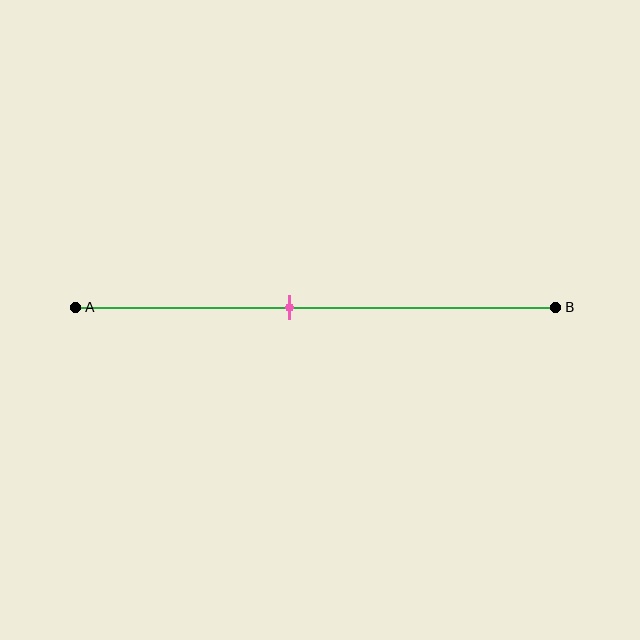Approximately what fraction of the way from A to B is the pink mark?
The pink mark is approximately 45% of the way from A to B.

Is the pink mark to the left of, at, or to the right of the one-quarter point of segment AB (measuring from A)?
The pink mark is to the right of the one-quarter point of segment AB.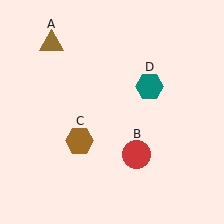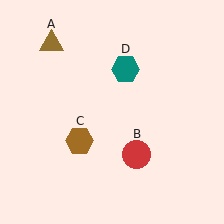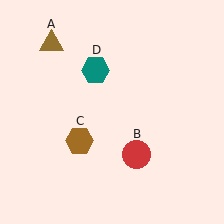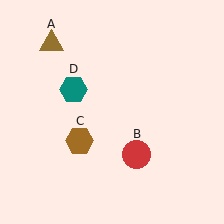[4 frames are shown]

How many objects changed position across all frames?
1 object changed position: teal hexagon (object D).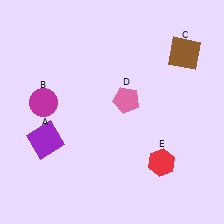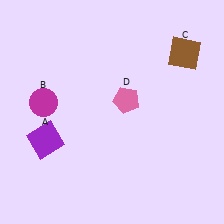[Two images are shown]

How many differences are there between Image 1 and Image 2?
There is 1 difference between the two images.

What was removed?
The red hexagon (E) was removed in Image 2.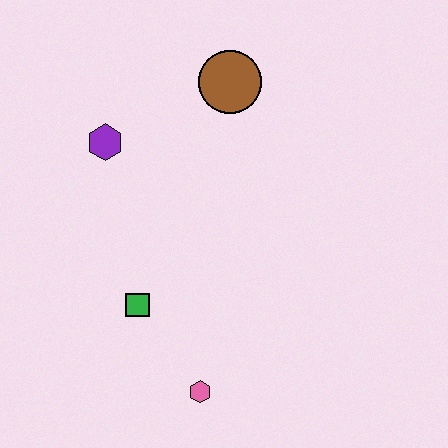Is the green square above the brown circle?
No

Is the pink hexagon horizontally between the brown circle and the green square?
Yes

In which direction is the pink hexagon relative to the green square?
The pink hexagon is below the green square.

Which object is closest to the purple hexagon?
The brown circle is closest to the purple hexagon.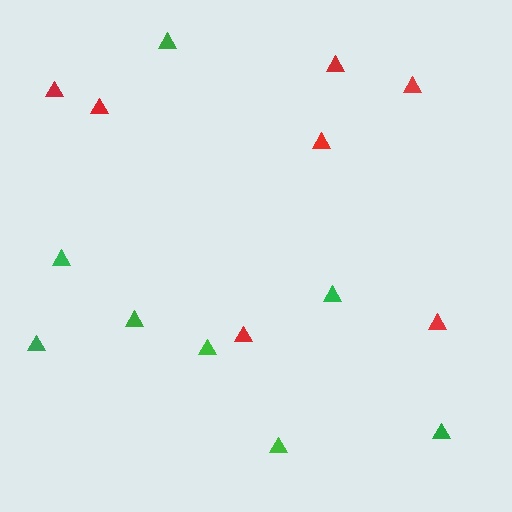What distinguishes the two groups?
There are 2 groups: one group of green triangles (8) and one group of red triangles (7).